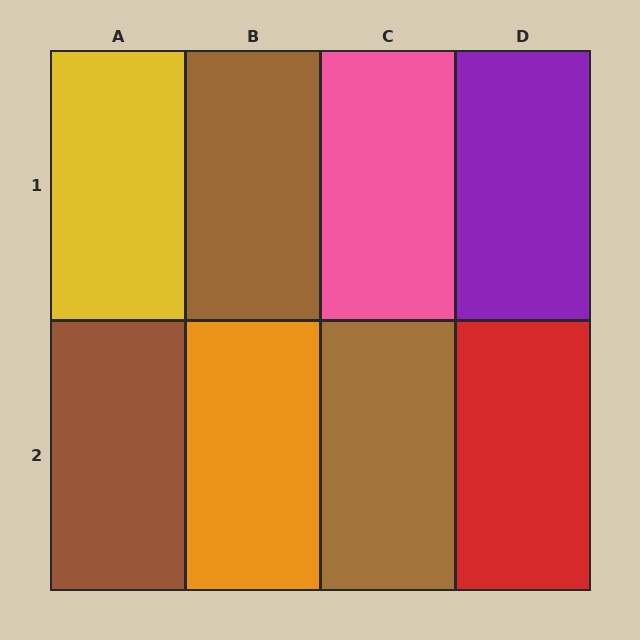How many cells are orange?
1 cell is orange.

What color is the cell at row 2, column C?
Brown.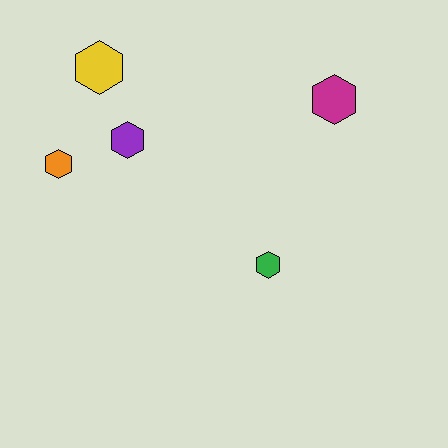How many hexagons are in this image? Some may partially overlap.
There are 5 hexagons.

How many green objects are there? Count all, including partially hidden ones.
There is 1 green object.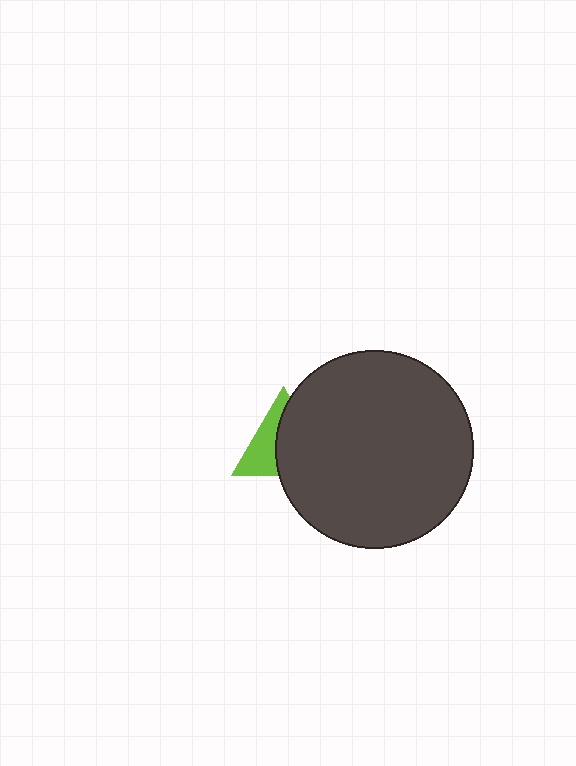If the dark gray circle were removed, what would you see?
You would see the complete lime triangle.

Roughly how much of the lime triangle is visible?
A small part of it is visible (roughly 43%).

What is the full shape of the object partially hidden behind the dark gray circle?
The partially hidden object is a lime triangle.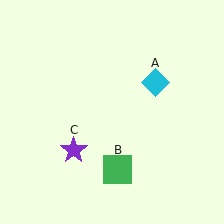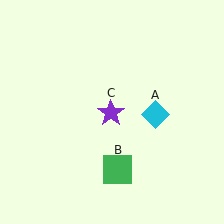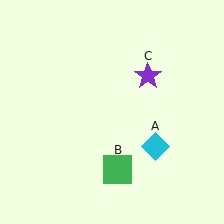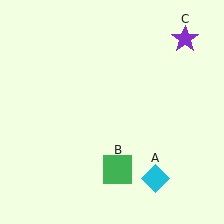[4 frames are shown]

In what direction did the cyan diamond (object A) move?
The cyan diamond (object A) moved down.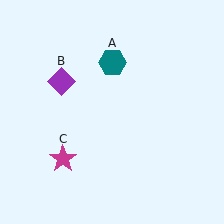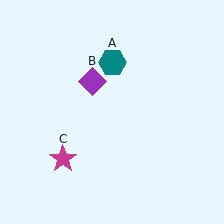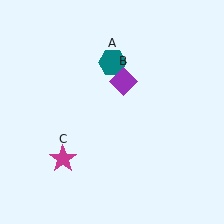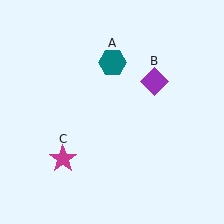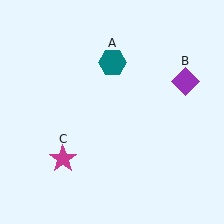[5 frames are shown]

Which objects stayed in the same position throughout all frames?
Teal hexagon (object A) and magenta star (object C) remained stationary.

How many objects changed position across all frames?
1 object changed position: purple diamond (object B).